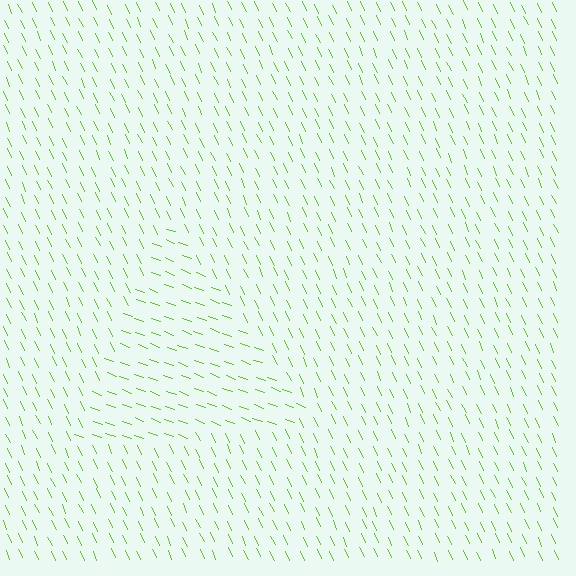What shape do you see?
I see a triangle.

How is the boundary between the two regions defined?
The boundary is defined purely by a change in line orientation (approximately 45 degrees difference). All lines are the same color and thickness.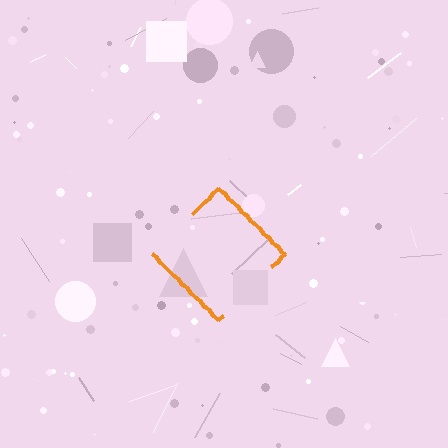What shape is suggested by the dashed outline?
The dashed outline suggests a diamond.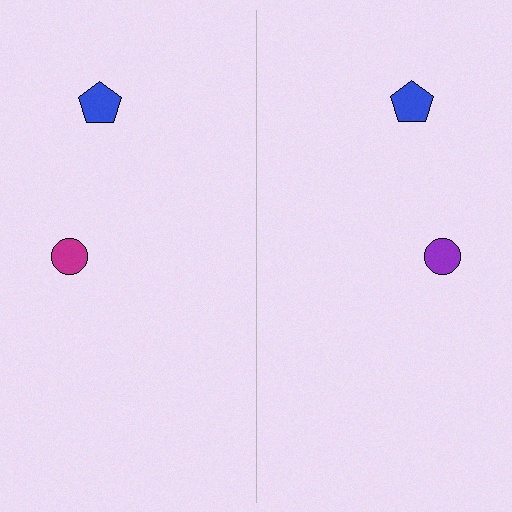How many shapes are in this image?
There are 4 shapes in this image.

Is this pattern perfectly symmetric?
No, the pattern is not perfectly symmetric. The purple circle on the right side breaks the symmetry — its mirror counterpart is magenta.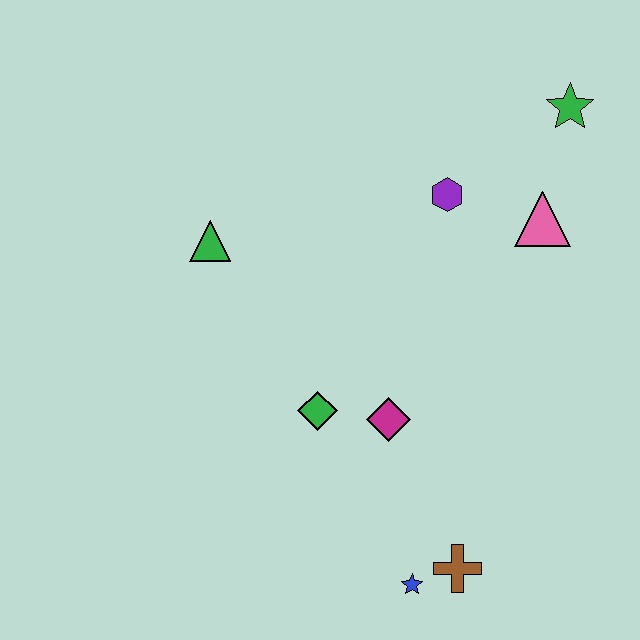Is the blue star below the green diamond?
Yes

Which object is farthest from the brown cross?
The green star is farthest from the brown cross.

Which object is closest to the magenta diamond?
The green diamond is closest to the magenta diamond.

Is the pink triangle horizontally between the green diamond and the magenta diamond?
No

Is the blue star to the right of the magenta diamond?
Yes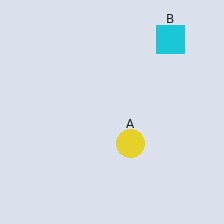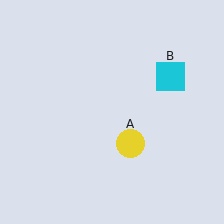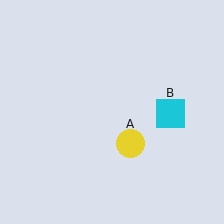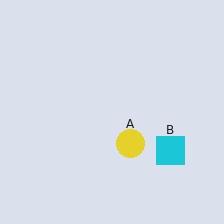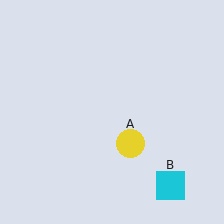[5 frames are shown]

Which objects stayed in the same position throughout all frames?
Yellow circle (object A) remained stationary.